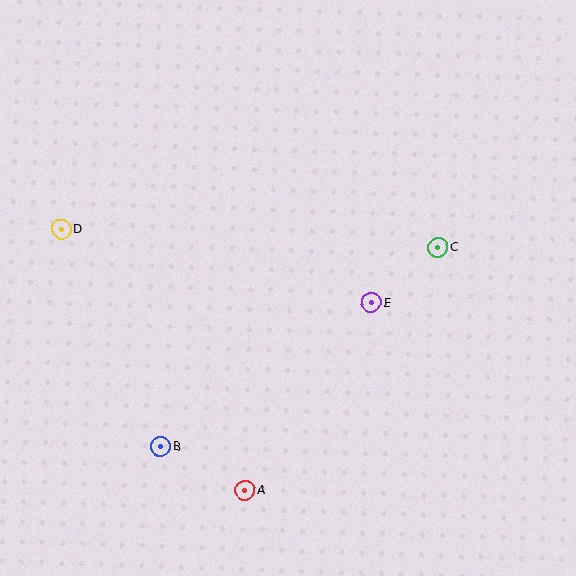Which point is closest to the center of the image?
Point E at (371, 302) is closest to the center.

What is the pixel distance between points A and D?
The distance between A and D is 320 pixels.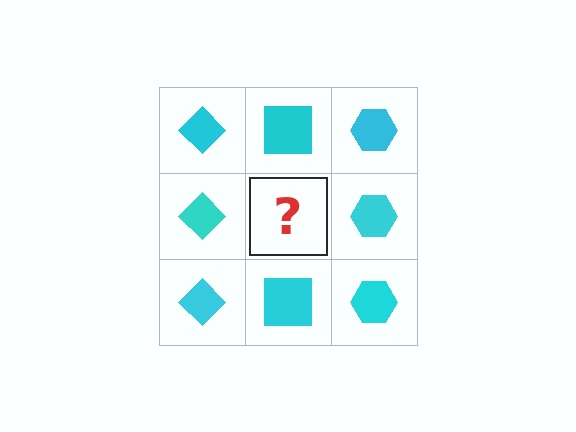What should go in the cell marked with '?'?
The missing cell should contain a cyan square.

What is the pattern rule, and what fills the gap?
The rule is that each column has a consistent shape. The gap should be filled with a cyan square.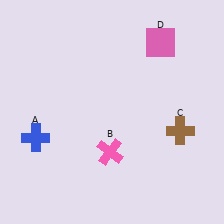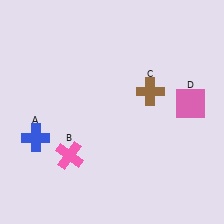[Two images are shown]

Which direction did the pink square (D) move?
The pink square (D) moved down.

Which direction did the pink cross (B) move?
The pink cross (B) moved left.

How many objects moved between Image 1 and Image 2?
3 objects moved between the two images.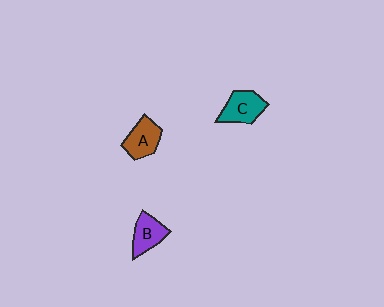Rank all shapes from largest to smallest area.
From largest to smallest: C (teal), A (brown), B (purple).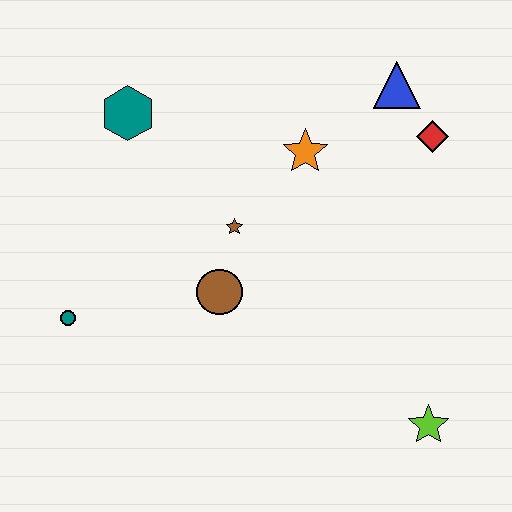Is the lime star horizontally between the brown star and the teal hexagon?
No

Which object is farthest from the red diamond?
The teal circle is farthest from the red diamond.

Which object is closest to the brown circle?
The brown star is closest to the brown circle.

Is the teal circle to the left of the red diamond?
Yes